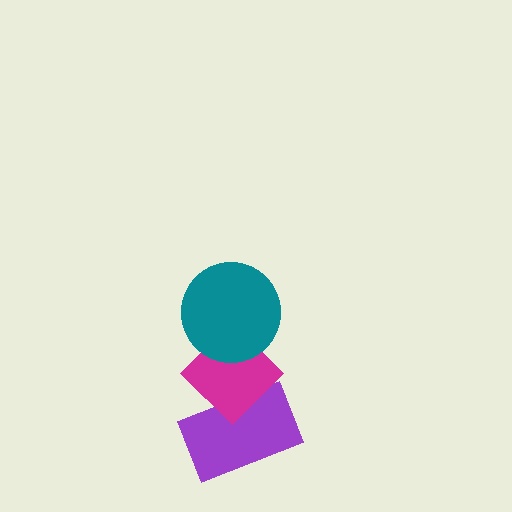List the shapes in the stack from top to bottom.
From top to bottom: the teal circle, the magenta diamond, the purple rectangle.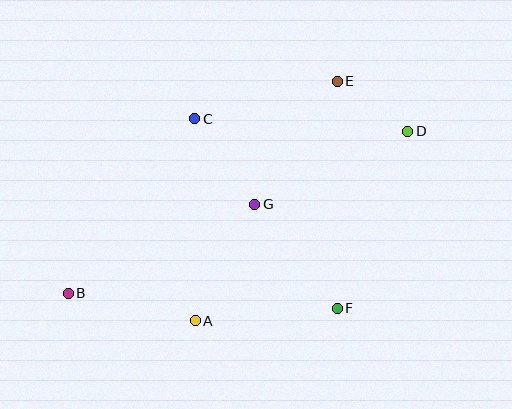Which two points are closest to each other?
Points D and E are closest to each other.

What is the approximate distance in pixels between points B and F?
The distance between B and F is approximately 269 pixels.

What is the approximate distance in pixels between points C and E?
The distance between C and E is approximately 147 pixels.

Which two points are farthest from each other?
Points B and D are farthest from each other.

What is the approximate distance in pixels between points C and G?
The distance between C and G is approximately 104 pixels.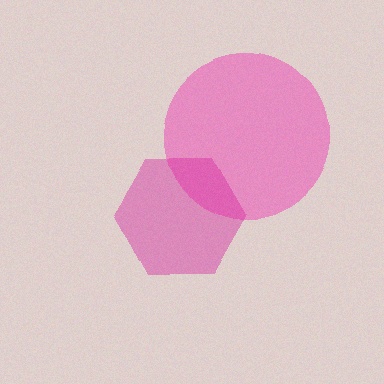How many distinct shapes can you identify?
There are 2 distinct shapes: a pink circle, a magenta hexagon.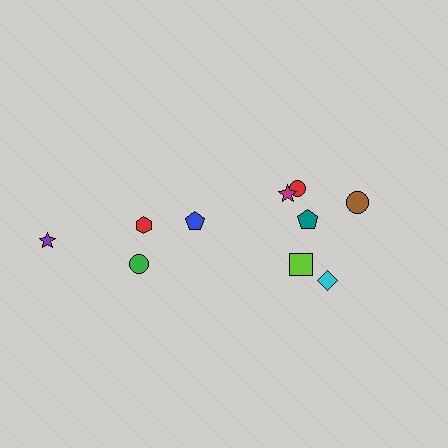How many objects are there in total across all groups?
There are 10 objects.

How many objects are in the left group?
There are 4 objects.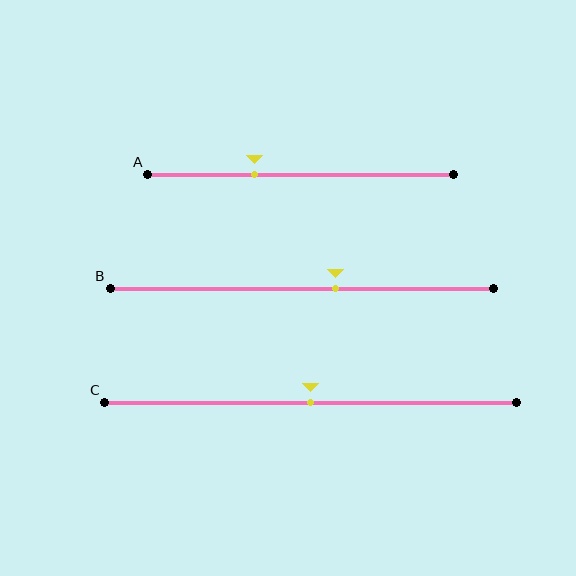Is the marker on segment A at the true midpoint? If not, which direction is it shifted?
No, the marker on segment A is shifted to the left by about 15% of the segment length.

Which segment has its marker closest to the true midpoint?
Segment C has its marker closest to the true midpoint.